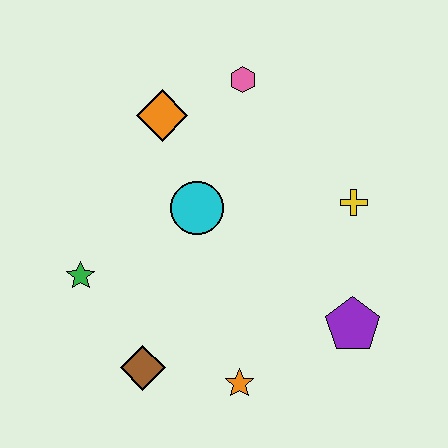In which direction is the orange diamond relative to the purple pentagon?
The orange diamond is above the purple pentagon.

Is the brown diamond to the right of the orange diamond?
No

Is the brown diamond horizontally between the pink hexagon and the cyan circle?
No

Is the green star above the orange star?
Yes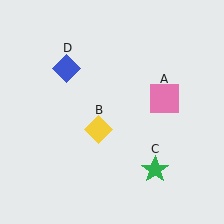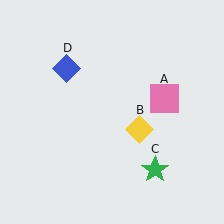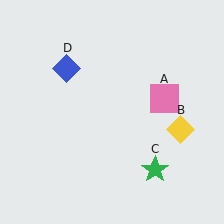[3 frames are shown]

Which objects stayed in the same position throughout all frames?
Pink square (object A) and green star (object C) and blue diamond (object D) remained stationary.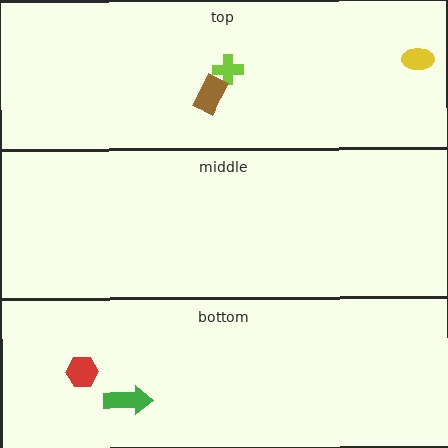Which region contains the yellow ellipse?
The top region.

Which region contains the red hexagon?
The bottom region.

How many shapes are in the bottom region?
2.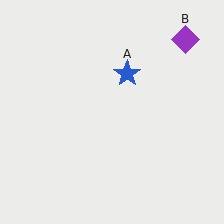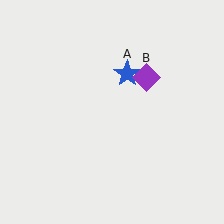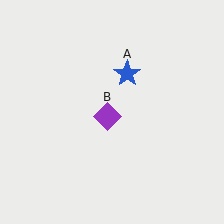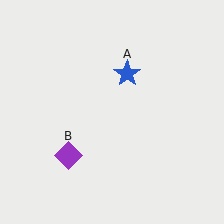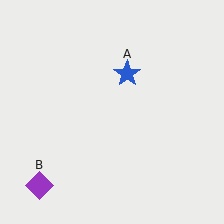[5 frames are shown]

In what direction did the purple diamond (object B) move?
The purple diamond (object B) moved down and to the left.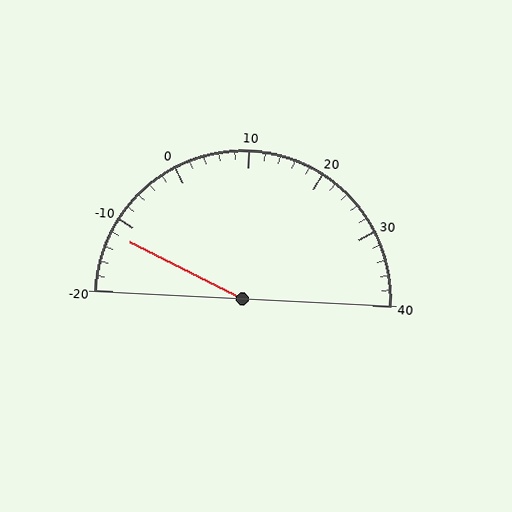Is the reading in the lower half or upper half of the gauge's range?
The reading is in the lower half of the range (-20 to 40).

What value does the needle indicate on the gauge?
The needle indicates approximately -12.